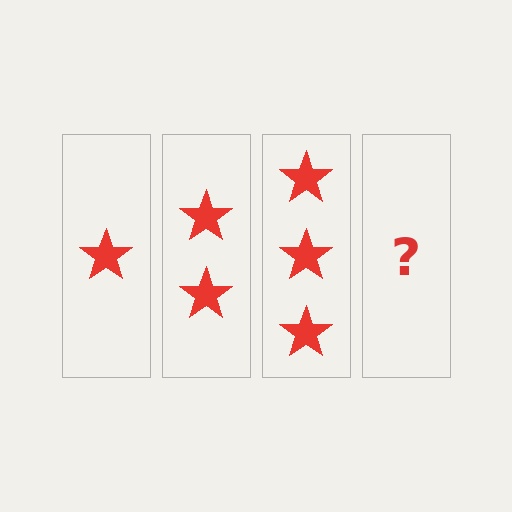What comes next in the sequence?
The next element should be 4 stars.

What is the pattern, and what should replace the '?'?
The pattern is that each step adds one more star. The '?' should be 4 stars.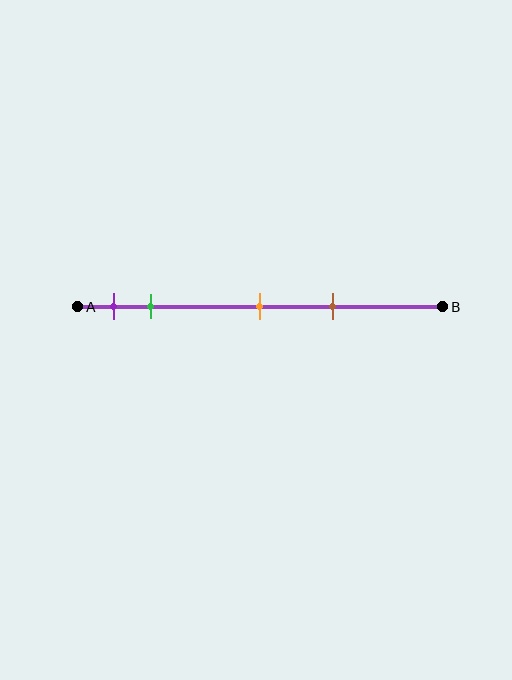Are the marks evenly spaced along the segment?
No, the marks are not evenly spaced.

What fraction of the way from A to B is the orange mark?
The orange mark is approximately 50% (0.5) of the way from A to B.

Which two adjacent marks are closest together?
The purple and green marks are the closest adjacent pair.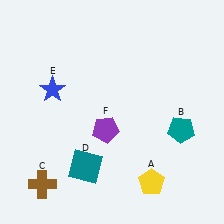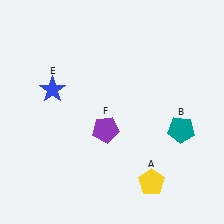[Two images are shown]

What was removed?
The teal square (D), the brown cross (C) were removed in Image 2.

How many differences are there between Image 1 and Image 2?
There are 2 differences between the two images.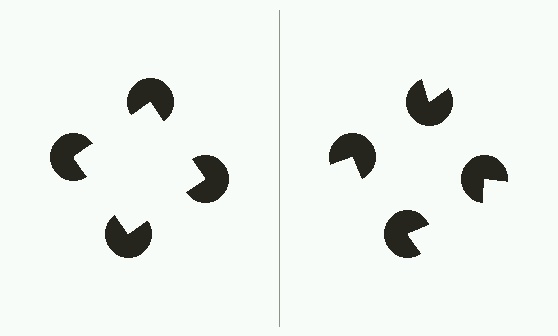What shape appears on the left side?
An illusory square.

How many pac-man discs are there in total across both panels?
8 — 4 on each side.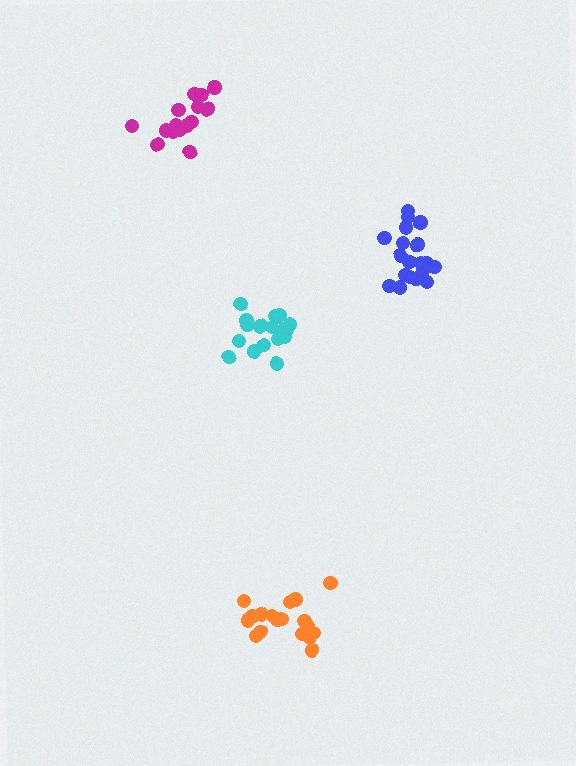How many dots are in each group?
Group 1: 20 dots, Group 2: 19 dots, Group 3: 18 dots, Group 4: 16 dots (73 total).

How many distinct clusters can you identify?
There are 4 distinct clusters.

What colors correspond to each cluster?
The clusters are colored: cyan, blue, orange, magenta.